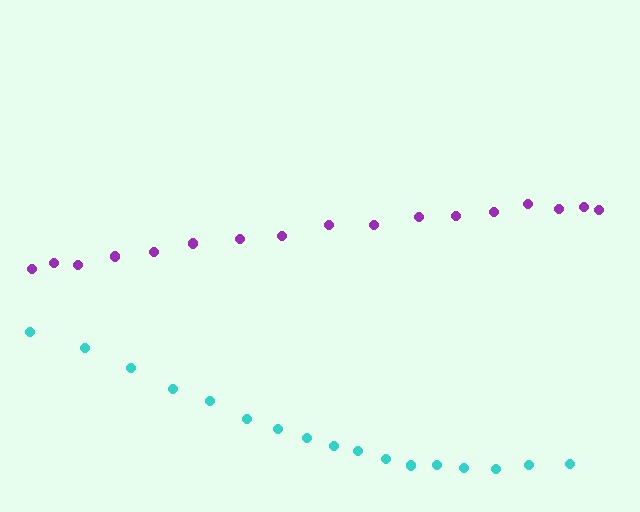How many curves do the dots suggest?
There are 2 distinct paths.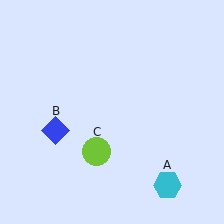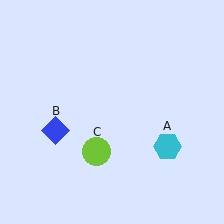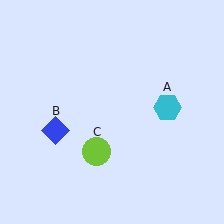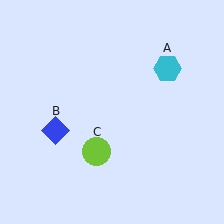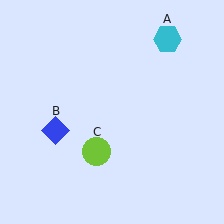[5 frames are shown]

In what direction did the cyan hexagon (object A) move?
The cyan hexagon (object A) moved up.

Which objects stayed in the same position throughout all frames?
Blue diamond (object B) and lime circle (object C) remained stationary.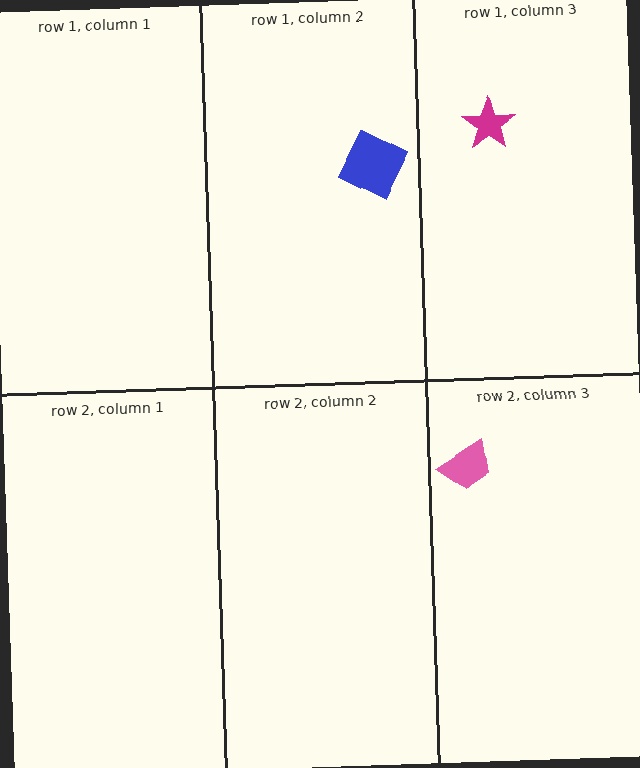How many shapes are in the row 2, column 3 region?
1.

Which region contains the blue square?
The row 1, column 2 region.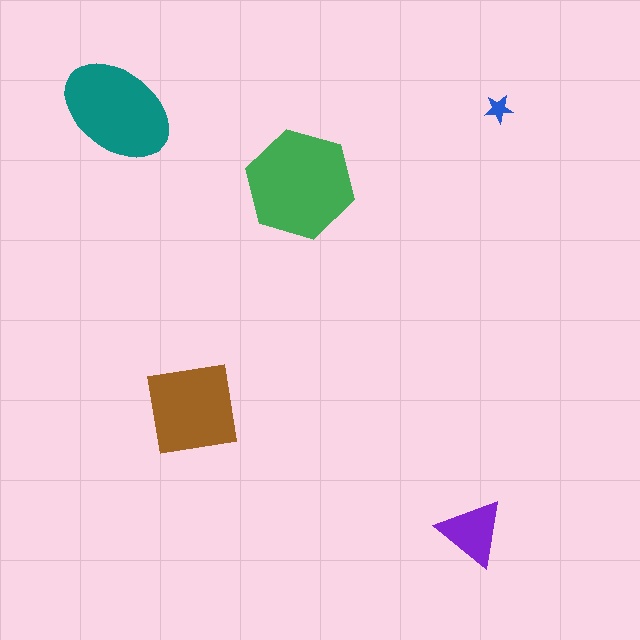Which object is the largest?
The green hexagon.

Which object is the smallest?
The blue star.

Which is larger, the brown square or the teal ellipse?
The teal ellipse.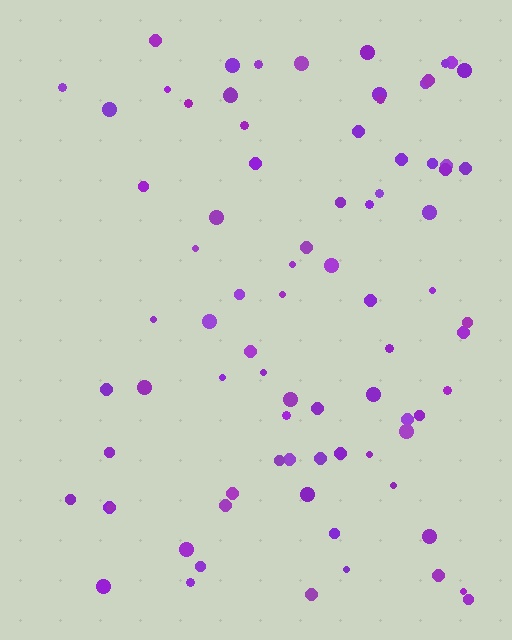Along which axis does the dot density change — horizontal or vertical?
Horizontal.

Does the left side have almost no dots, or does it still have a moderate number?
Still a moderate number, just noticeably fewer than the right.